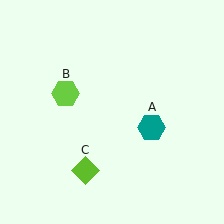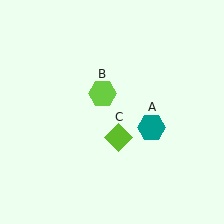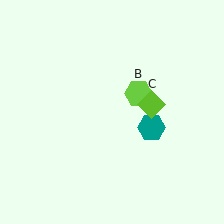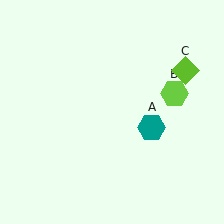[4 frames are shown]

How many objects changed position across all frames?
2 objects changed position: lime hexagon (object B), lime diamond (object C).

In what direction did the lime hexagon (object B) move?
The lime hexagon (object B) moved right.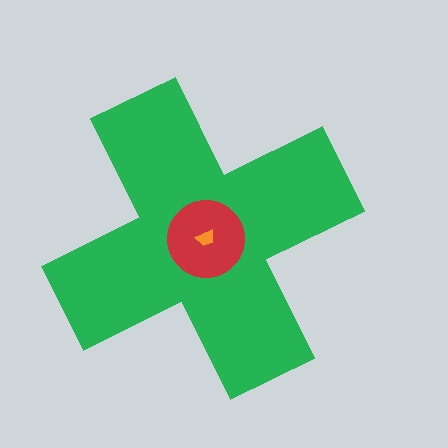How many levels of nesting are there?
3.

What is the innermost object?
The orange trapezoid.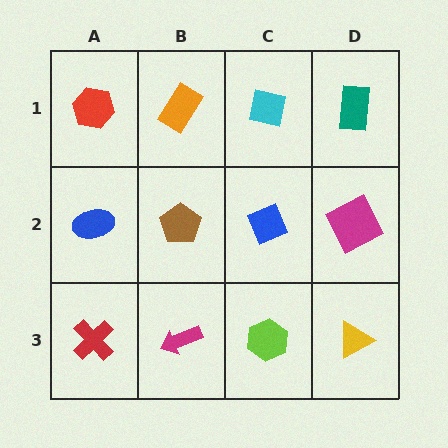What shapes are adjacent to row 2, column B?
An orange rectangle (row 1, column B), a magenta arrow (row 3, column B), a blue ellipse (row 2, column A), a blue diamond (row 2, column C).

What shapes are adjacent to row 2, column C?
A cyan square (row 1, column C), a lime hexagon (row 3, column C), a brown pentagon (row 2, column B), a magenta square (row 2, column D).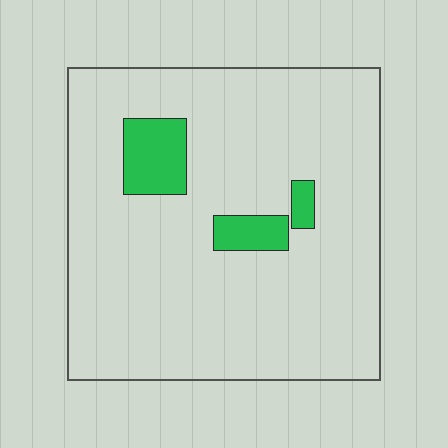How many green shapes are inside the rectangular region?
3.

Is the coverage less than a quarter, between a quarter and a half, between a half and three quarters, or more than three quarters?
Less than a quarter.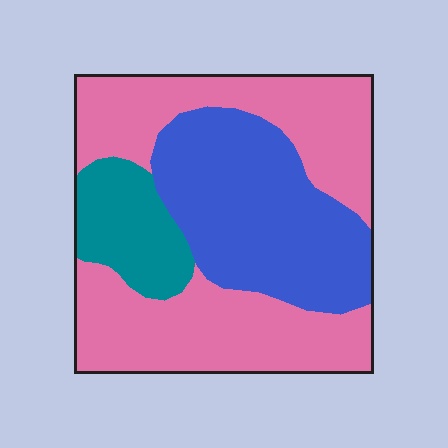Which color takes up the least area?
Teal, at roughly 15%.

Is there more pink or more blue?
Pink.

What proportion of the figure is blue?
Blue takes up about one third (1/3) of the figure.